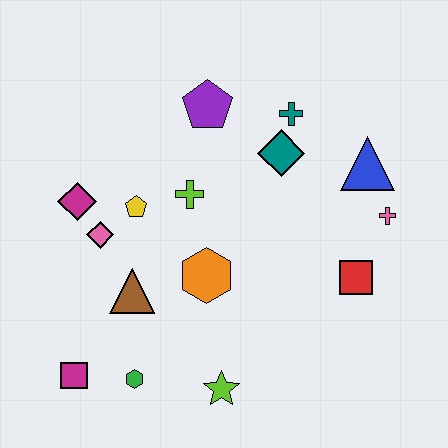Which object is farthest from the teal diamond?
The magenta square is farthest from the teal diamond.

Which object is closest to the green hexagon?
The magenta square is closest to the green hexagon.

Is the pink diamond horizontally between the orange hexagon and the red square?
No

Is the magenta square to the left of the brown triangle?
Yes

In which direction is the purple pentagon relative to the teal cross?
The purple pentagon is to the left of the teal cross.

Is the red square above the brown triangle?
Yes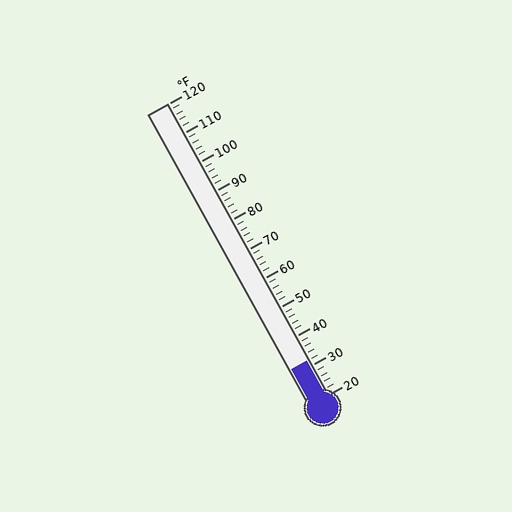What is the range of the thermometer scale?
The thermometer scale ranges from 20°F to 120°F.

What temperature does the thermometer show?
The thermometer shows approximately 32°F.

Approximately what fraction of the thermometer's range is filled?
The thermometer is filled to approximately 10% of its range.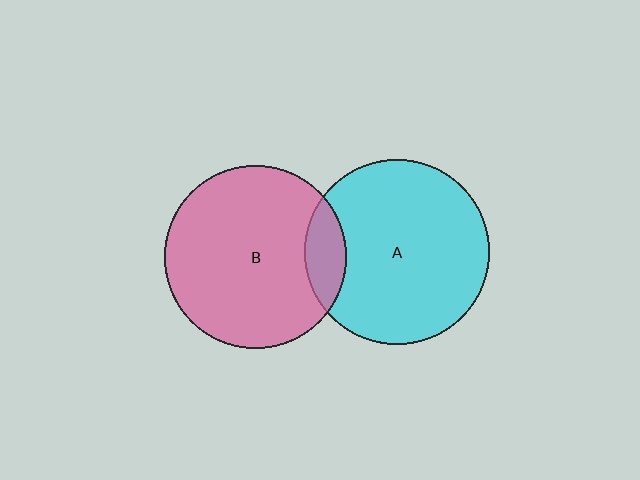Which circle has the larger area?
Circle A (cyan).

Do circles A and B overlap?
Yes.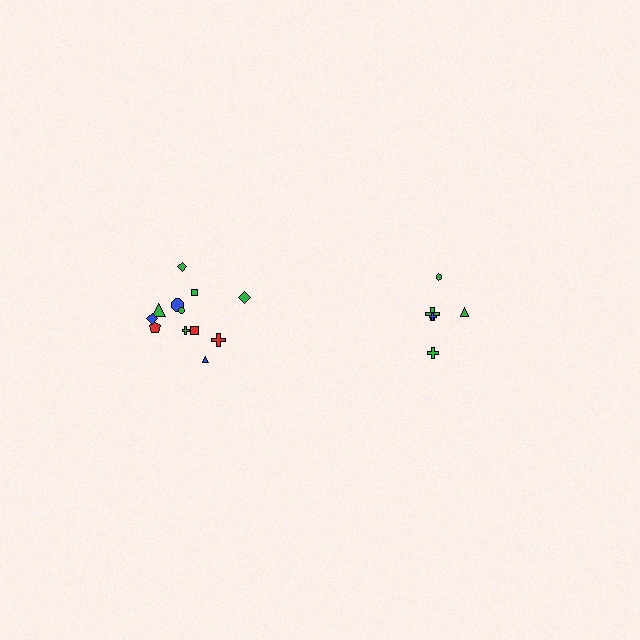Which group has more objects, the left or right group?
The left group.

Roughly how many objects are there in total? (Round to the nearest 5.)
Roughly 15 objects in total.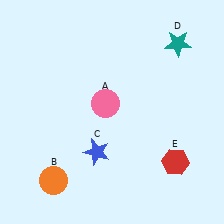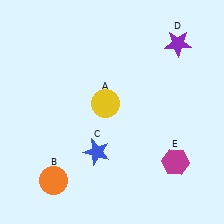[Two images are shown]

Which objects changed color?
A changed from pink to yellow. D changed from teal to purple. E changed from red to magenta.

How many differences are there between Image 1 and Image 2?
There are 3 differences between the two images.